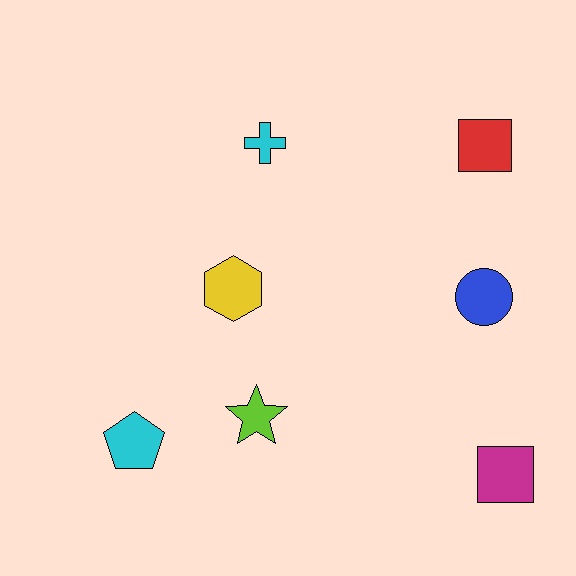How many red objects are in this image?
There is 1 red object.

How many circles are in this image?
There is 1 circle.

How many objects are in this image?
There are 7 objects.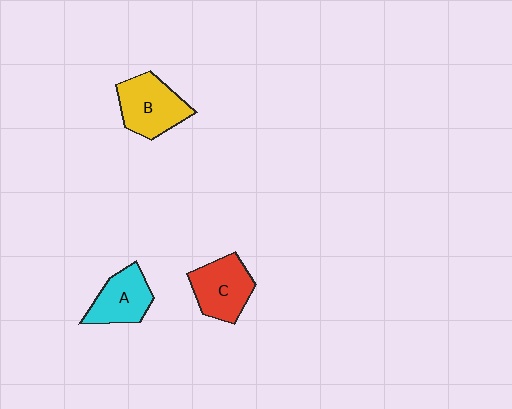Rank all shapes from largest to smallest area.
From largest to smallest: B (yellow), C (red), A (cyan).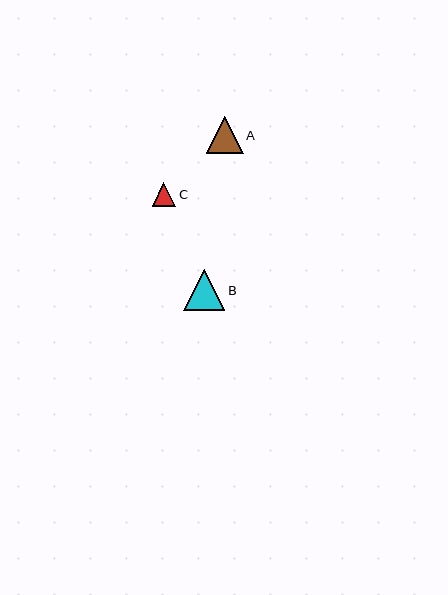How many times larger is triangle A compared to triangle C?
Triangle A is approximately 1.6 times the size of triangle C.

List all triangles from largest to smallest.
From largest to smallest: B, A, C.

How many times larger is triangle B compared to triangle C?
Triangle B is approximately 1.7 times the size of triangle C.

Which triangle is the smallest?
Triangle C is the smallest with a size of approximately 24 pixels.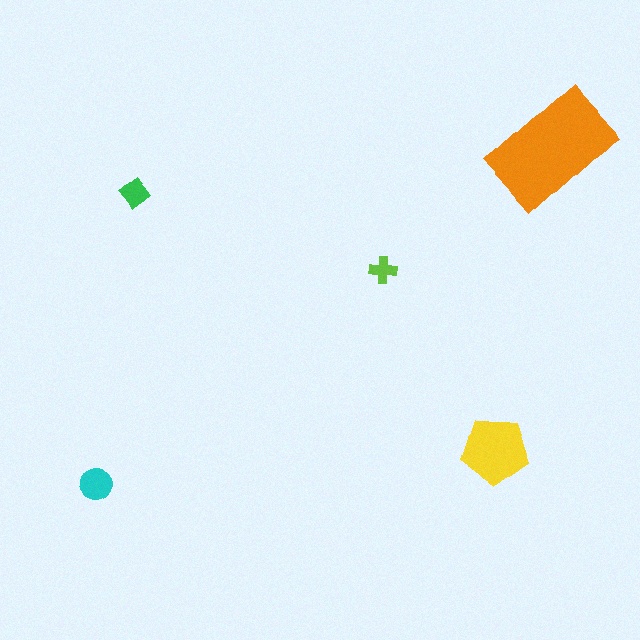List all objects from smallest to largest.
The lime cross, the green diamond, the cyan circle, the yellow pentagon, the orange rectangle.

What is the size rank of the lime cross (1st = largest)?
5th.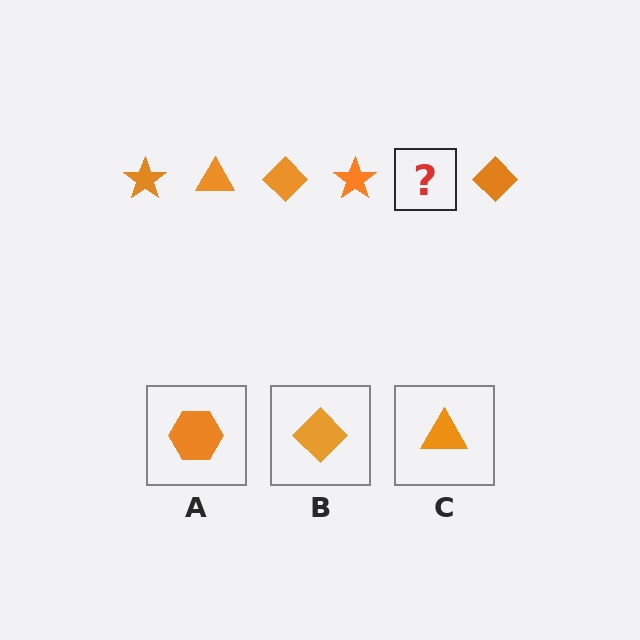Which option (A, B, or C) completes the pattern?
C.